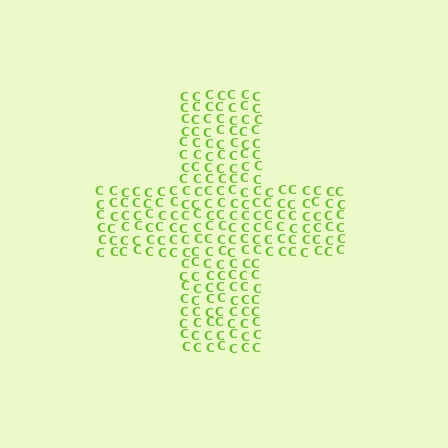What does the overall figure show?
The overall figure shows a cross.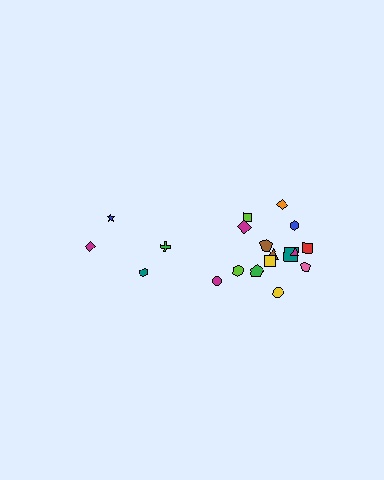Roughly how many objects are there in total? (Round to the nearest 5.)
Roughly 20 objects in total.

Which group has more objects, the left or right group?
The right group.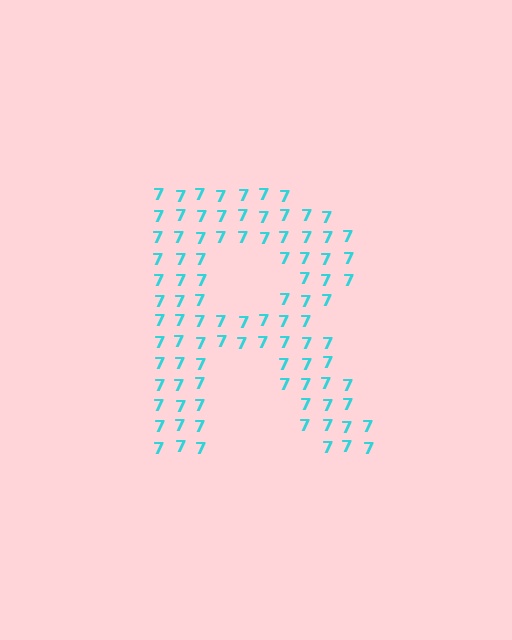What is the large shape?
The large shape is the letter R.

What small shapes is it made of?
It is made of small digit 7's.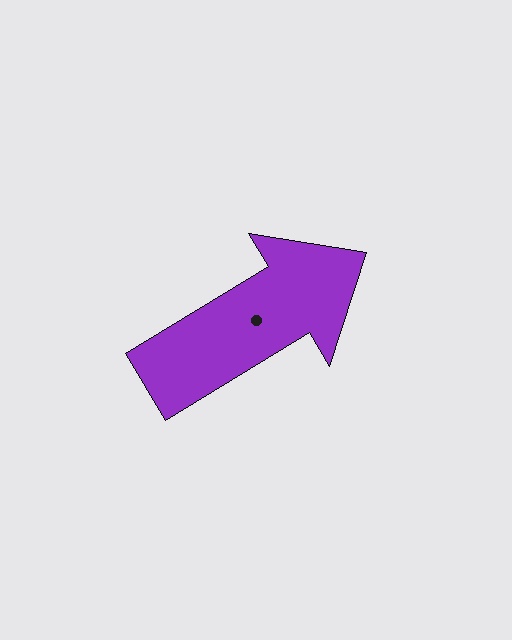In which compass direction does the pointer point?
Northeast.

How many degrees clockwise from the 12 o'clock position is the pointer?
Approximately 59 degrees.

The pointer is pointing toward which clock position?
Roughly 2 o'clock.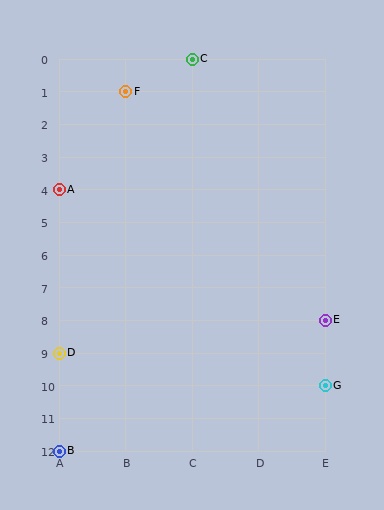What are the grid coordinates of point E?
Point E is at grid coordinates (E, 8).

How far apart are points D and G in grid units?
Points D and G are 4 columns and 1 row apart (about 4.1 grid units diagonally).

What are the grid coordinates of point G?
Point G is at grid coordinates (E, 10).